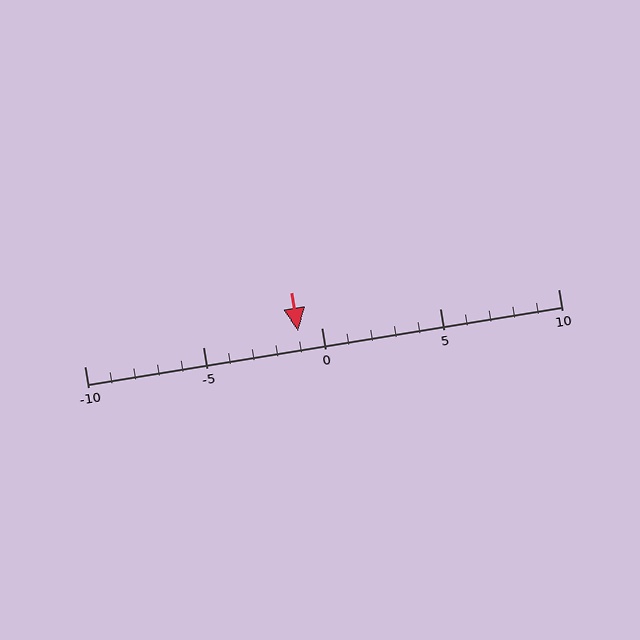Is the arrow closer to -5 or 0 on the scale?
The arrow is closer to 0.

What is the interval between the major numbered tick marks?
The major tick marks are spaced 5 units apart.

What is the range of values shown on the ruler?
The ruler shows values from -10 to 10.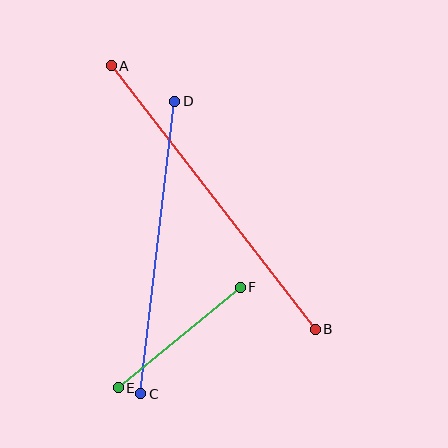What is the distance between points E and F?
The distance is approximately 158 pixels.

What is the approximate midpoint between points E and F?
The midpoint is at approximately (179, 338) pixels.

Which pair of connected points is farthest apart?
Points A and B are farthest apart.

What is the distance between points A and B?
The distance is approximately 333 pixels.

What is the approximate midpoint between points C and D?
The midpoint is at approximately (158, 248) pixels.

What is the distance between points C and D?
The distance is approximately 294 pixels.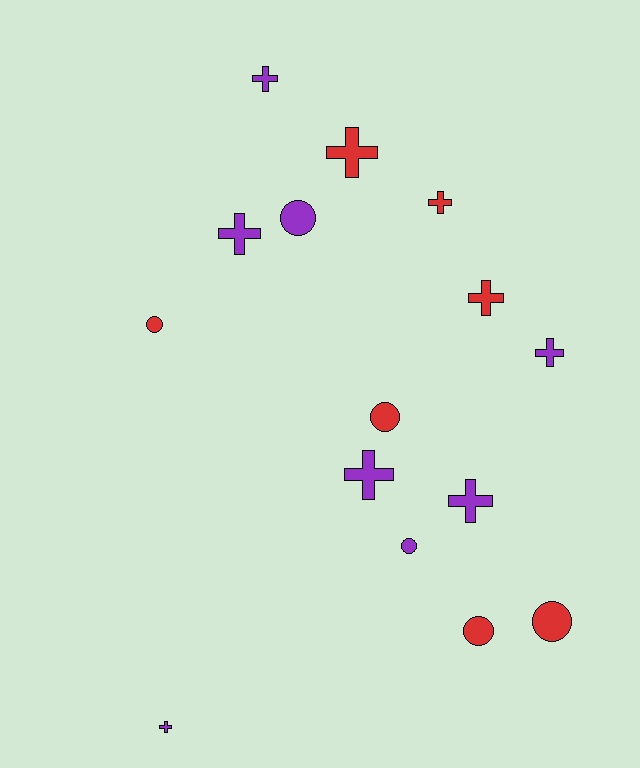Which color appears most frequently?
Purple, with 8 objects.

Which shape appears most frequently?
Cross, with 9 objects.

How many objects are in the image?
There are 15 objects.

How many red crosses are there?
There are 3 red crosses.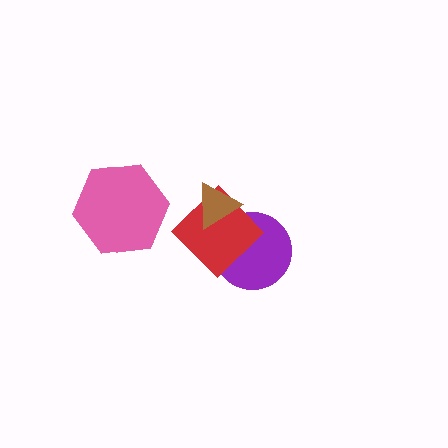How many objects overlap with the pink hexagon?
0 objects overlap with the pink hexagon.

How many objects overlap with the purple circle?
2 objects overlap with the purple circle.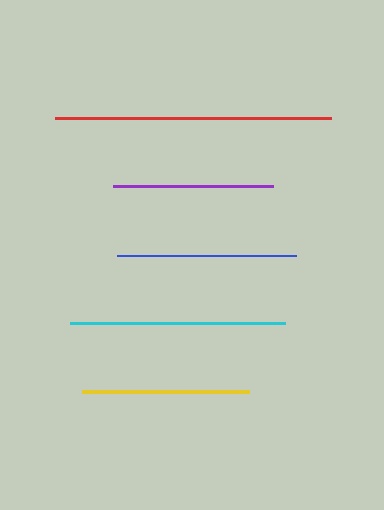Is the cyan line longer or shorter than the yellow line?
The cyan line is longer than the yellow line.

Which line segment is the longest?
The red line is the longest at approximately 276 pixels.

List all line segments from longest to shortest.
From longest to shortest: red, cyan, blue, yellow, purple.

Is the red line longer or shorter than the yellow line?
The red line is longer than the yellow line.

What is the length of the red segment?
The red segment is approximately 276 pixels long.